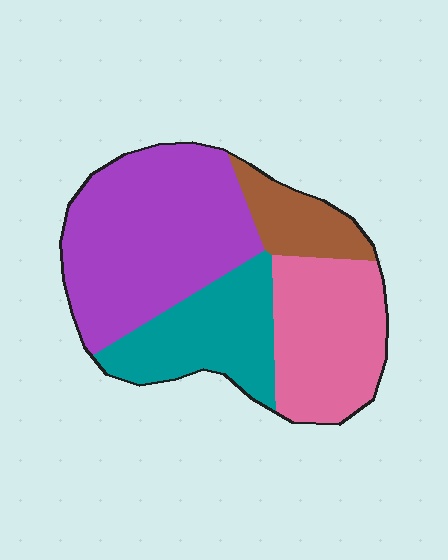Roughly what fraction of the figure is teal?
Teal takes up about one fifth (1/5) of the figure.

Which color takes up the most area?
Purple, at roughly 40%.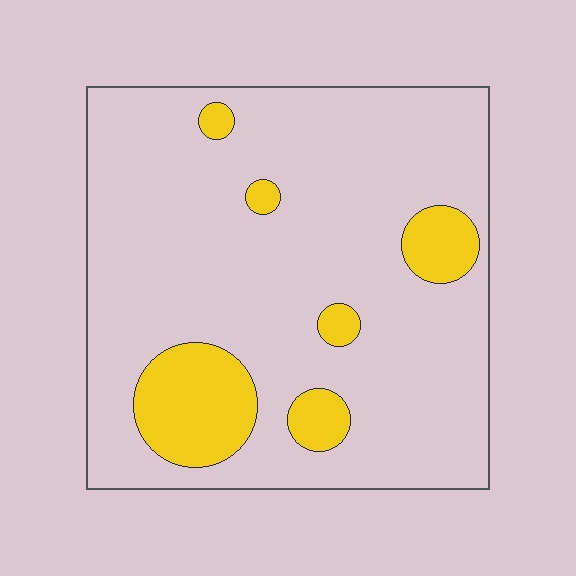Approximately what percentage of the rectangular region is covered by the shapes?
Approximately 15%.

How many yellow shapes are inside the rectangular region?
6.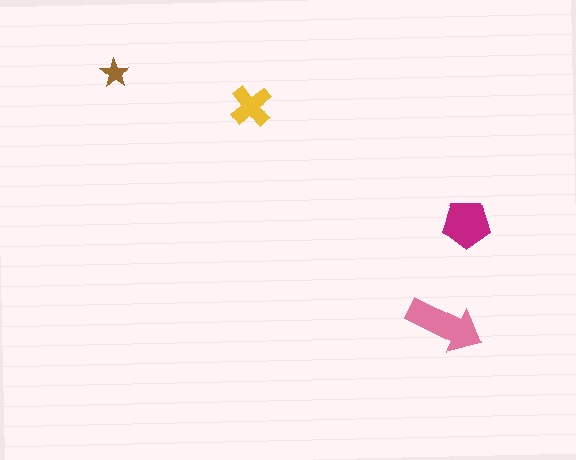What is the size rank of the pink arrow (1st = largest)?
1st.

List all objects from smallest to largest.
The brown star, the yellow cross, the magenta pentagon, the pink arrow.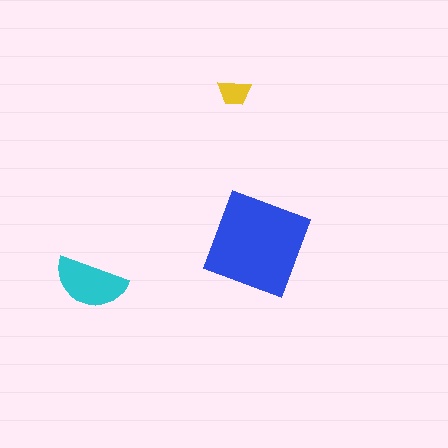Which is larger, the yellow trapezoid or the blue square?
The blue square.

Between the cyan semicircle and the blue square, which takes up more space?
The blue square.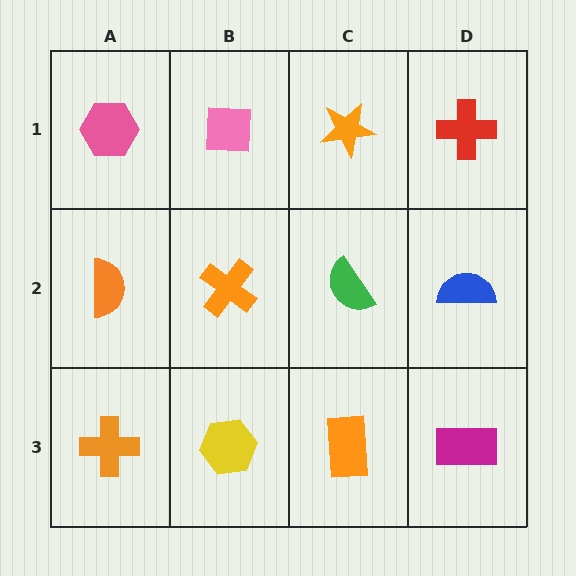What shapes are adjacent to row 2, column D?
A red cross (row 1, column D), a magenta rectangle (row 3, column D), a green semicircle (row 2, column C).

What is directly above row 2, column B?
A pink square.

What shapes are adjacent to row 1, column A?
An orange semicircle (row 2, column A), a pink square (row 1, column B).